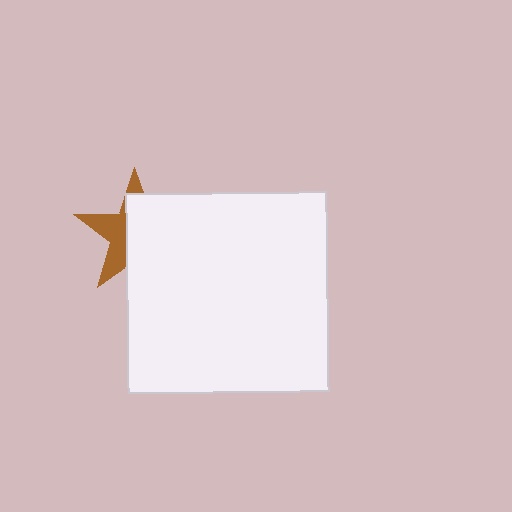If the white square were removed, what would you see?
You would see the complete brown star.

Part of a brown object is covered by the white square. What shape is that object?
It is a star.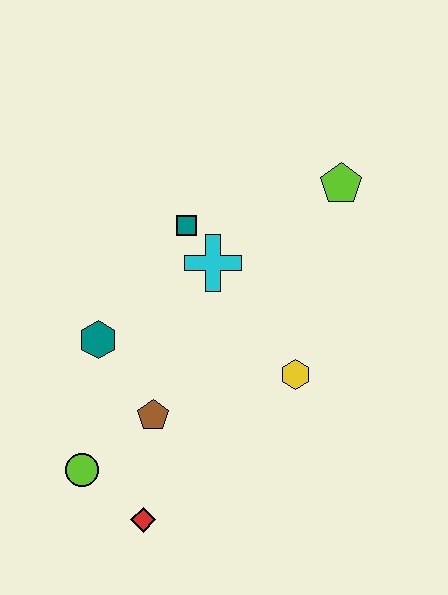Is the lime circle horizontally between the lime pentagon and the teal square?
No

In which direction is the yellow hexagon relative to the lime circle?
The yellow hexagon is to the right of the lime circle.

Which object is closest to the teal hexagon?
The brown pentagon is closest to the teal hexagon.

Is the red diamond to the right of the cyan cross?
No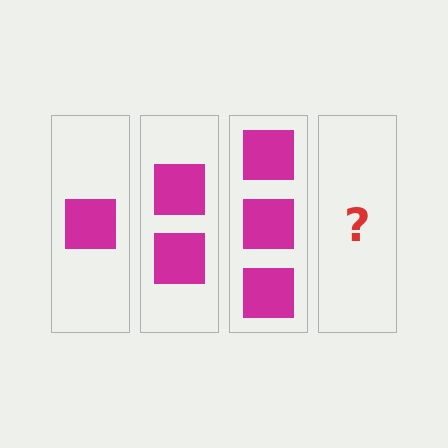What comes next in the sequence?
The next element should be 4 squares.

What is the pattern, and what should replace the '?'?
The pattern is that each step adds one more square. The '?' should be 4 squares.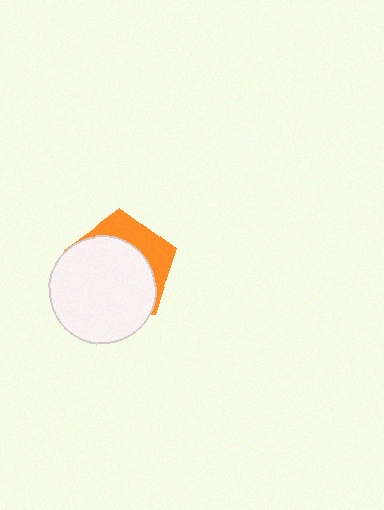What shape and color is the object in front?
The object in front is a white circle.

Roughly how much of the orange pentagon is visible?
A small part of it is visible (roughly 31%).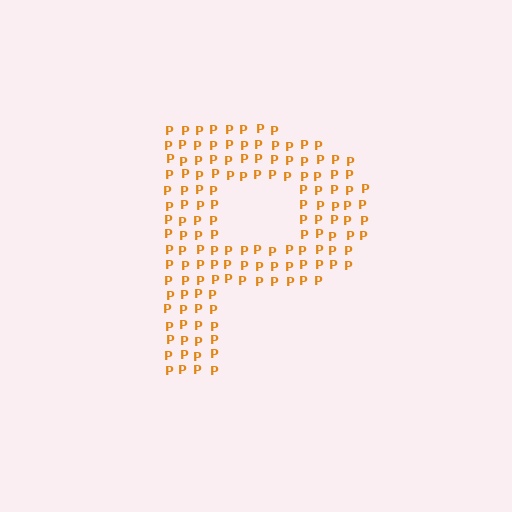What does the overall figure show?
The overall figure shows the letter P.